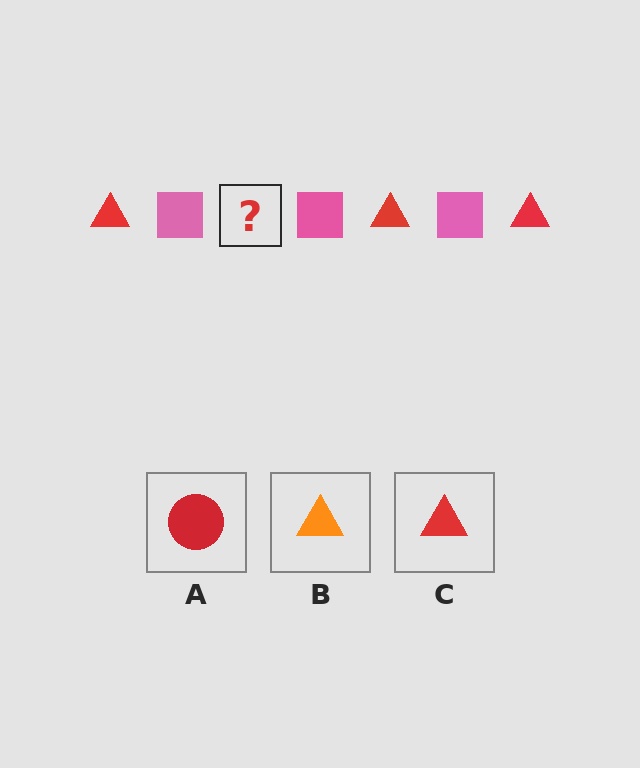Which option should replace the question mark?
Option C.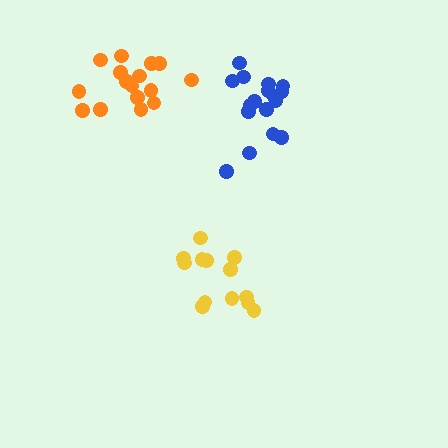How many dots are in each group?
Group 1: 16 dots, Group 2: 13 dots, Group 3: 17 dots (46 total).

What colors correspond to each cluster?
The clusters are colored: orange, yellow, blue.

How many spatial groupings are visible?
There are 3 spatial groupings.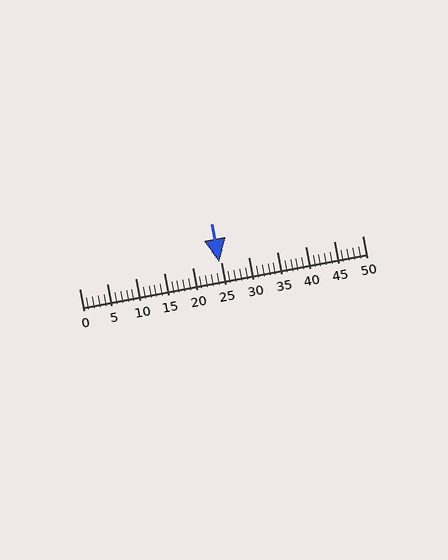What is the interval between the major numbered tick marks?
The major tick marks are spaced 5 units apart.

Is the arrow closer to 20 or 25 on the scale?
The arrow is closer to 25.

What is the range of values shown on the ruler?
The ruler shows values from 0 to 50.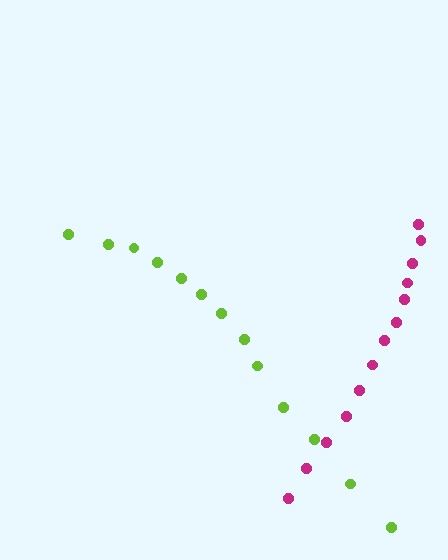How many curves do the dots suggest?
There are 2 distinct paths.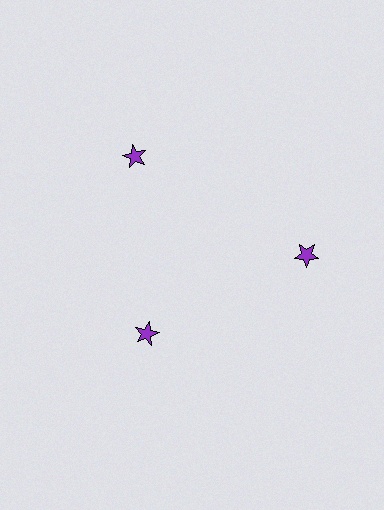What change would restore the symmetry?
The symmetry would be restored by moving it outward, back onto the ring so that all 3 stars sit at equal angles and equal distance from the center.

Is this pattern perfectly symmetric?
No. The 3 purple stars are arranged in a ring, but one element near the 7 o'clock position is pulled inward toward the center, breaking the 3-fold rotational symmetry.